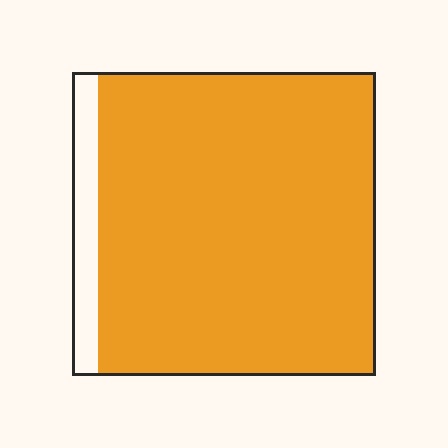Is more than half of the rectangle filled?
Yes.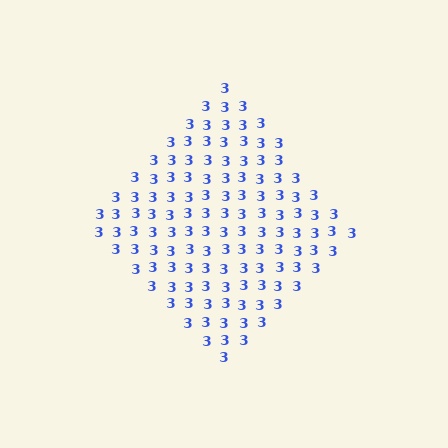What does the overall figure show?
The overall figure shows a diamond.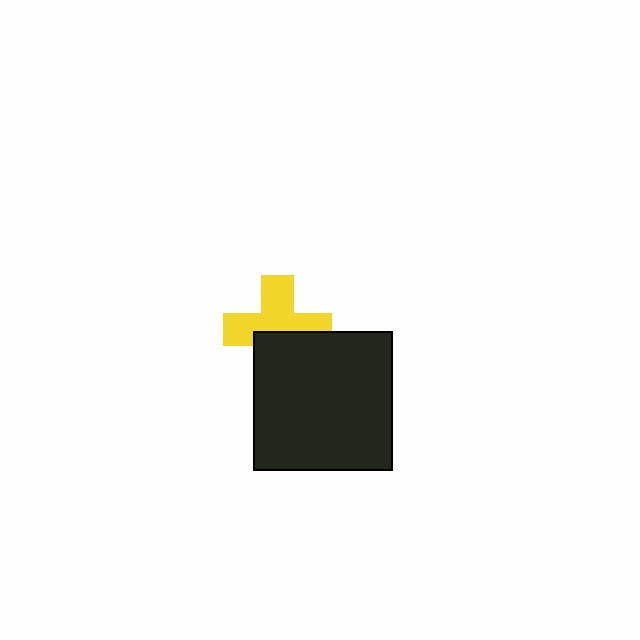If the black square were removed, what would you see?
You would see the complete yellow cross.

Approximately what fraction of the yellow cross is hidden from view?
Roughly 39% of the yellow cross is hidden behind the black square.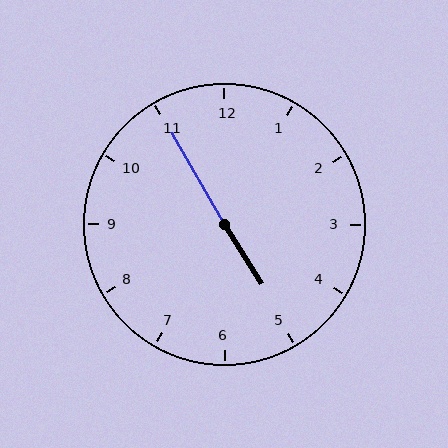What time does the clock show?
4:55.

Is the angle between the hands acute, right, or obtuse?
It is obtuse.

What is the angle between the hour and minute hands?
Approximately 178 degrees.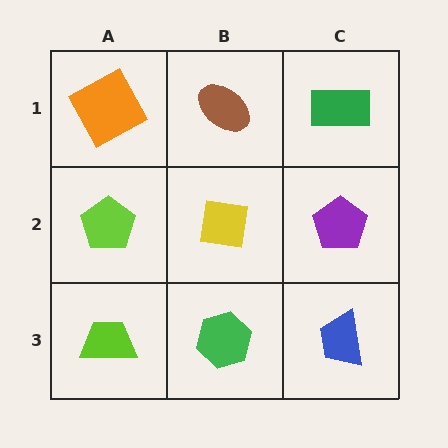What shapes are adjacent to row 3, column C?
A purple pentagon (row 2, column C), a green hexagon (row 3, column B).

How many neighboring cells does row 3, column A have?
2.